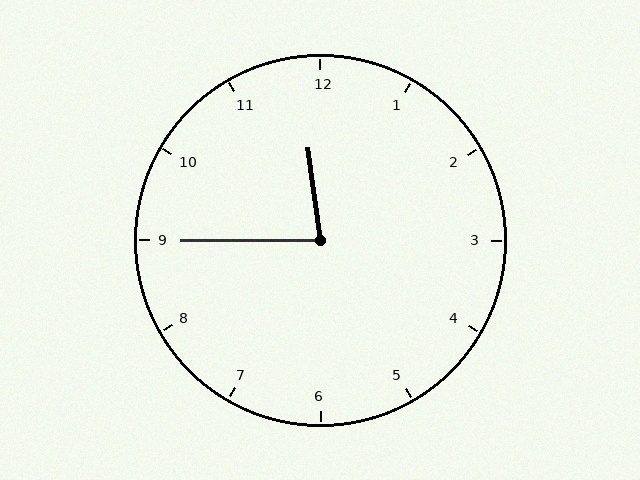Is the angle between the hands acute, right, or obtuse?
It is acute.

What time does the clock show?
11:45.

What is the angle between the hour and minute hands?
Approximately 82 degrees.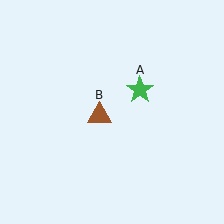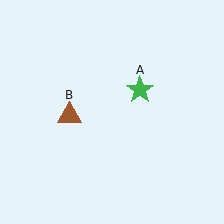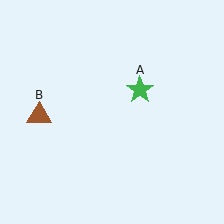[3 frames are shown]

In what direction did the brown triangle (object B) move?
The brown triangle (object B) moved left.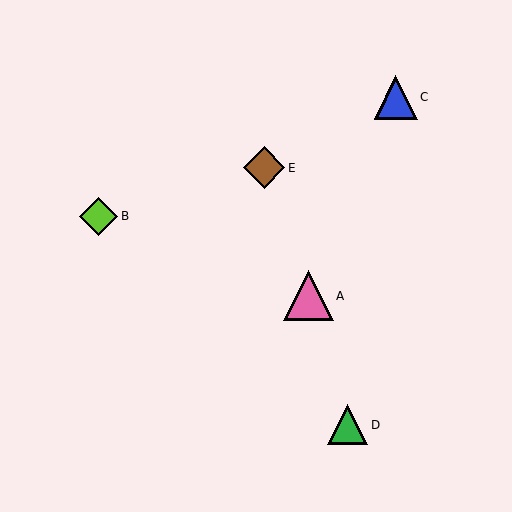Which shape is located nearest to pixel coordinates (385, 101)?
The blue triangle (labeled C) at (396, 97) is nearest to that location.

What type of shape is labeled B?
Shape B is a lime diamond.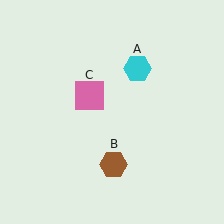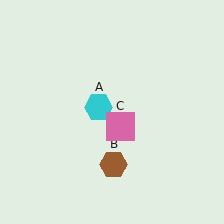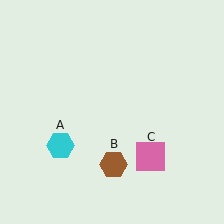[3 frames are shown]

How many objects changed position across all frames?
2 objects changed position: cyan hexagon (object A), pink square (object C).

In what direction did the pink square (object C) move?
The pink square (object C) moved down and to the right.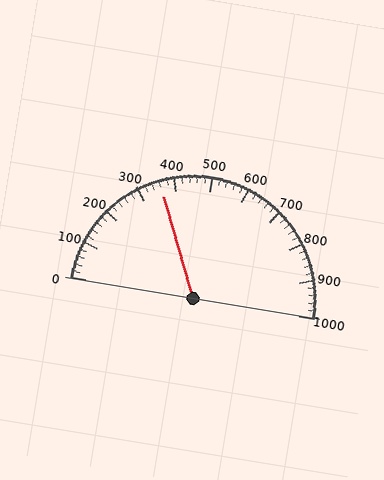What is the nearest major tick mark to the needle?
The nearest major tick mark is 400.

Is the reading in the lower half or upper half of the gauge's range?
The reading is in the lower half of the range (0 to 1000).